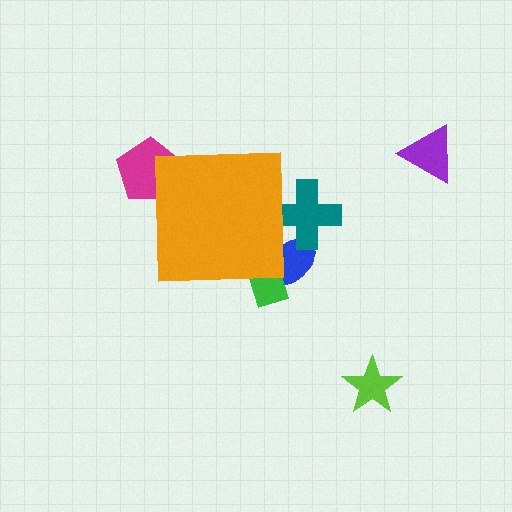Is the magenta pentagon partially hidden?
Yes, the magenta pentagon is partially hidden behind the orange square.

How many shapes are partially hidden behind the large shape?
4 shapes are partially hidden.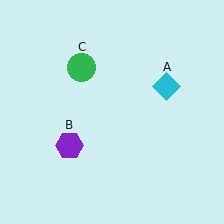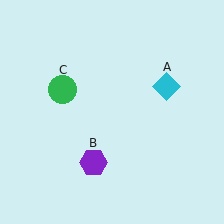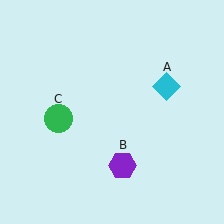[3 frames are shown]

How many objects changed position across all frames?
2 objects changed position: purple hexagon (object B), green circle (object C).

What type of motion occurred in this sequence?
The purple hexagon (object B), green circle (object C) rotated counterclockwise around the center of the scene.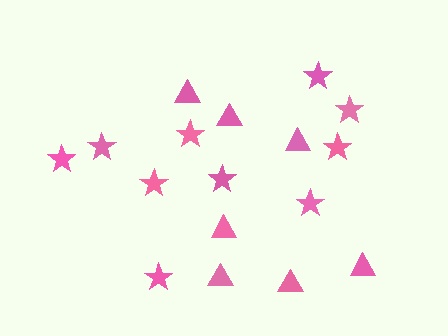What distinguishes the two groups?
There are 2 groups: one group of triangles (7) and one group of stars (10).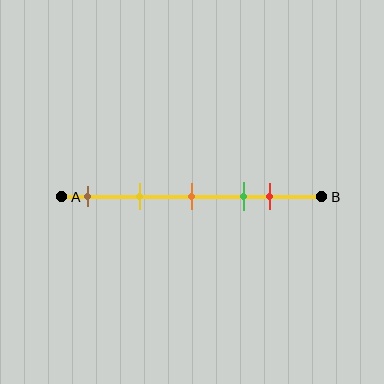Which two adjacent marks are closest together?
The green and red marks are the closest adjacent pair.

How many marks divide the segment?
There are 5 marks dividing the segment.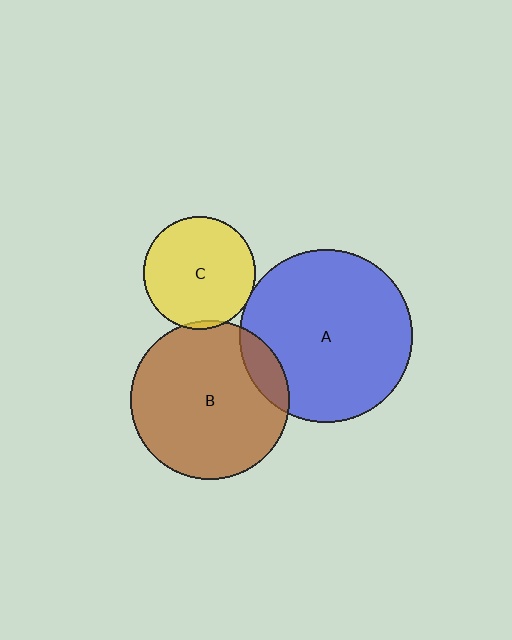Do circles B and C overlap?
Yes.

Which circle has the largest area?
Circle A (blue).